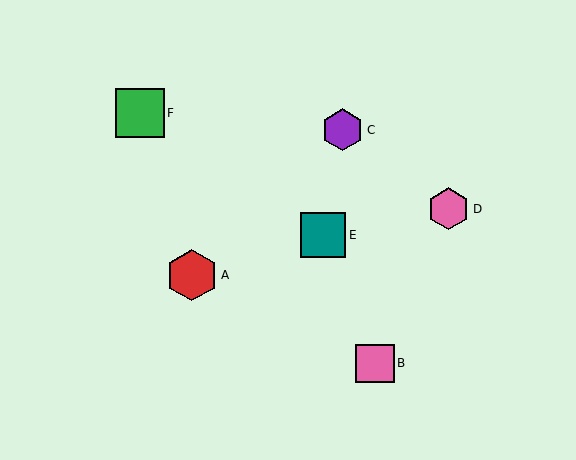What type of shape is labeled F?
Shape F is a green square.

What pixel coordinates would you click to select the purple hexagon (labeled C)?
Click at (343, 130) to select the purple hexagon C.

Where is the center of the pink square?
The center of the pink square is at (375, 363).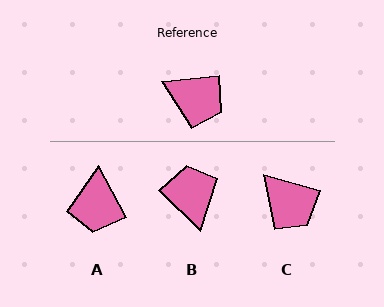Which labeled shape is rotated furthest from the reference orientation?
B, about 130 degrees away.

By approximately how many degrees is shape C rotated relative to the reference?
Approximately 22 degrees clockwise.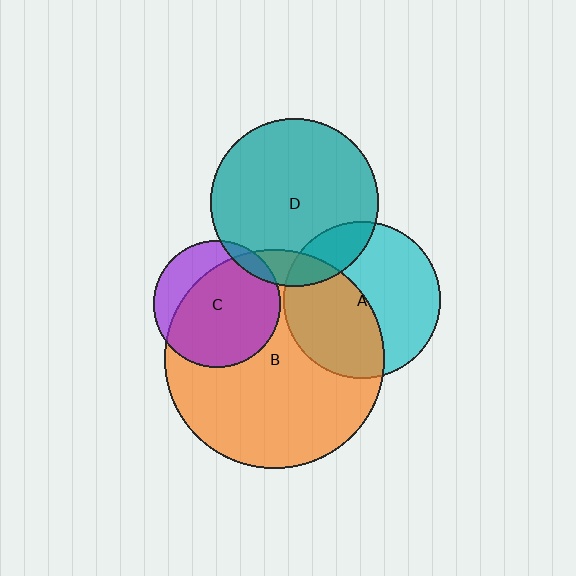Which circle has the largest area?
Circle B (orange).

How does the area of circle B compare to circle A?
Approximately 2.0 times.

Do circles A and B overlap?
Yes.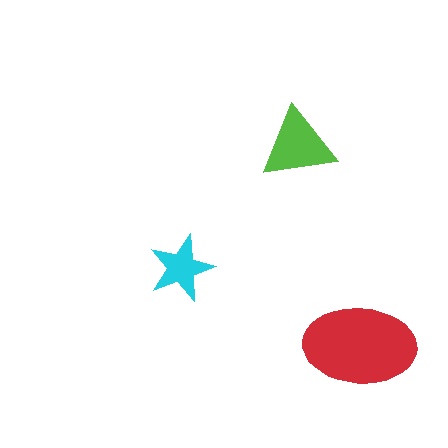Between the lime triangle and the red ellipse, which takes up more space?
The red ellipse.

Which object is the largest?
The red ellipse.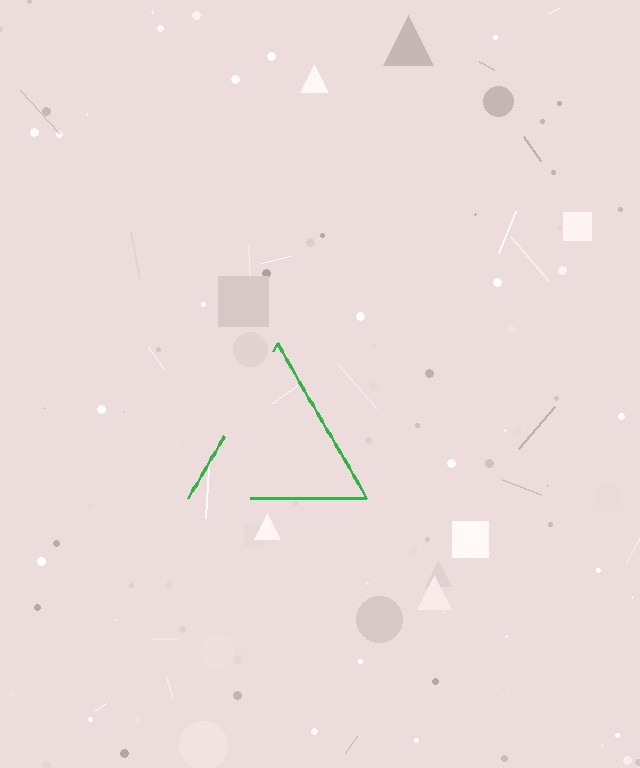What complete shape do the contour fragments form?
The contour fragments form a triangle.